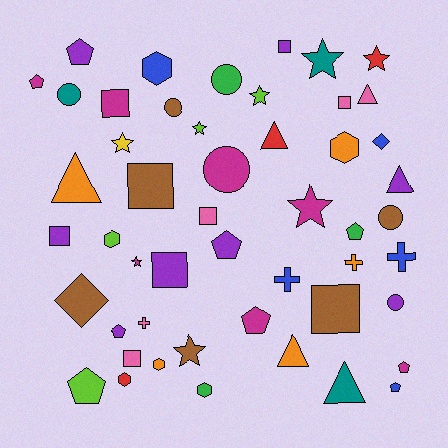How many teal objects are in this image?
There are 3 teal objects.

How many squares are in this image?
There are 9 squares.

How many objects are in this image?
There are 50 objects.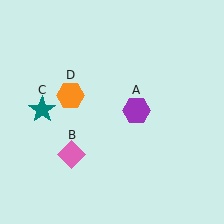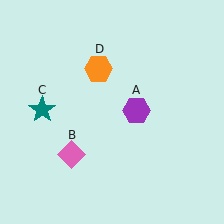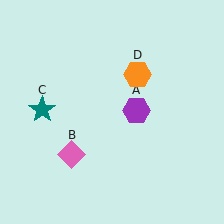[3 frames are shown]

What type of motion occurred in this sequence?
The orange hexagon (object D) rotated clockwise around the center of the scene.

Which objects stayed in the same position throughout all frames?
Purple hexagon (object A) and pink diamond (object B) and teal star (object C) remained stationary.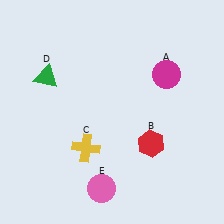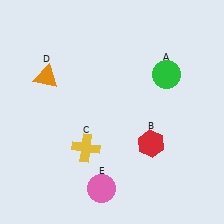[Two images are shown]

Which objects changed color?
A changed from magenta to green. D changed from green to orange.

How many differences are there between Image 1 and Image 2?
There are 2 differences between the two images.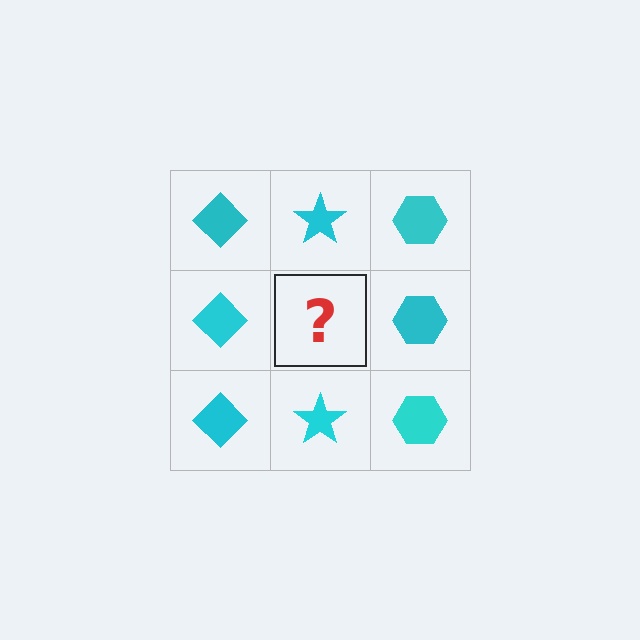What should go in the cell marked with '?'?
The missing cell should contain a cyan star.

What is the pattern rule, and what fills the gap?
The rule is that each column has a consistent shape. The gap should be filled with a cyan star.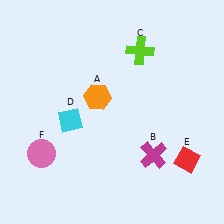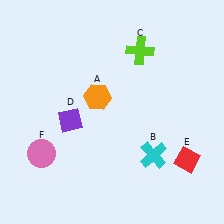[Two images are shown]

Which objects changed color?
B changed from magenta to cyan. D changed from cyan to purple.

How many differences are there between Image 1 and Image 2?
There are 2 differences between the two images.